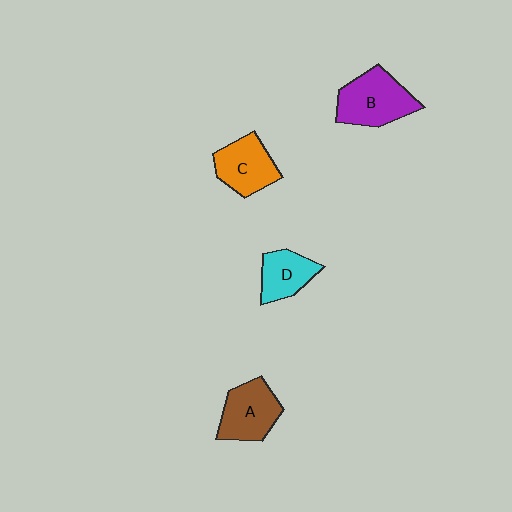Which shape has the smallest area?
Shape D (cyan).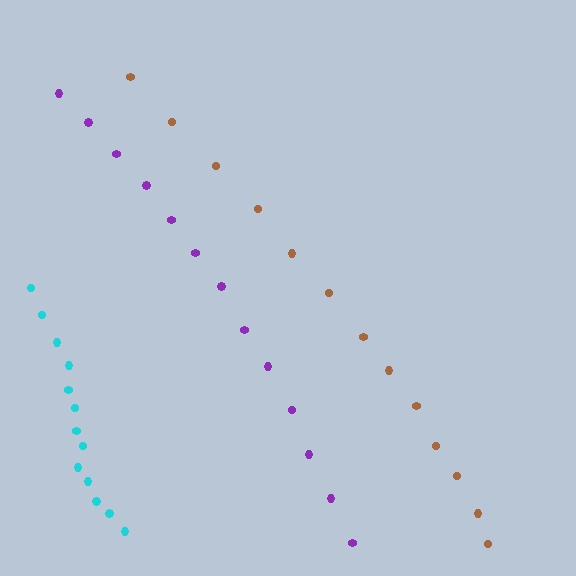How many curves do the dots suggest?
There are 3 distinct paths.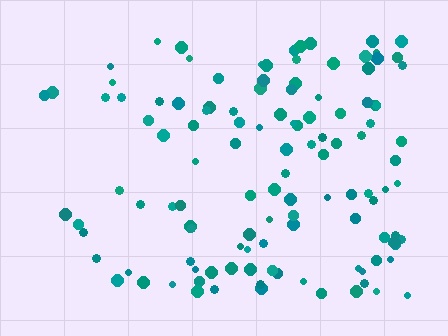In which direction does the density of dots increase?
From left to right, with the right side densest.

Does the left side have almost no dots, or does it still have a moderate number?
Still a moderate number, just noticeably fewer than the right.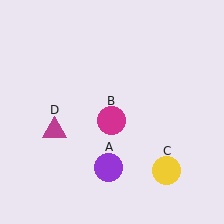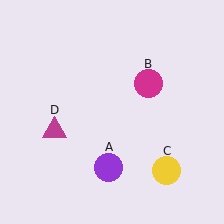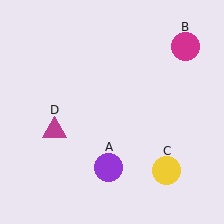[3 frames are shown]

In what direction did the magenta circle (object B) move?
The magenta circle (object B) moved up and to the right.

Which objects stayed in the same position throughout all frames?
Purple circle (object A) and yellow circle (object C) and magenta triangle (object D) remained stationary.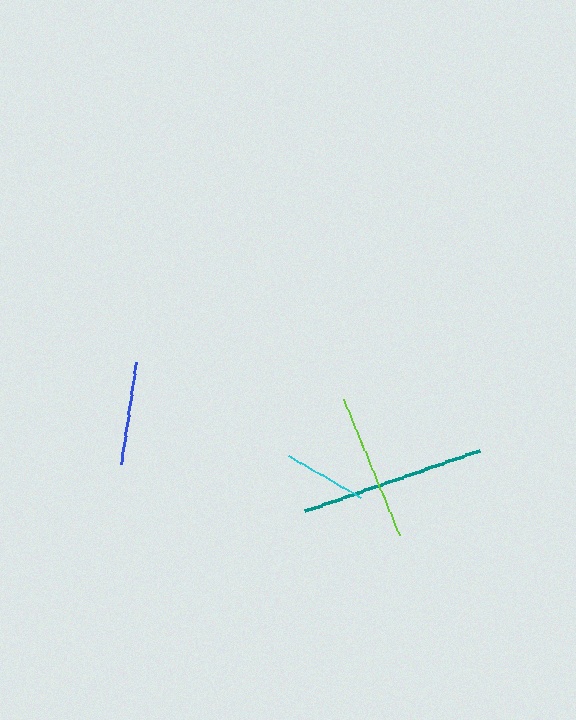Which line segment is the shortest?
The cyan line is the shortest at approximately 83 pixels.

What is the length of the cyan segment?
The cyan segment is approximately 83 pixels long.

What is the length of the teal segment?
The teal segment is approximately 184 pixels long.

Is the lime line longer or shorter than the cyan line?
The lime line is longer than the cyan line.